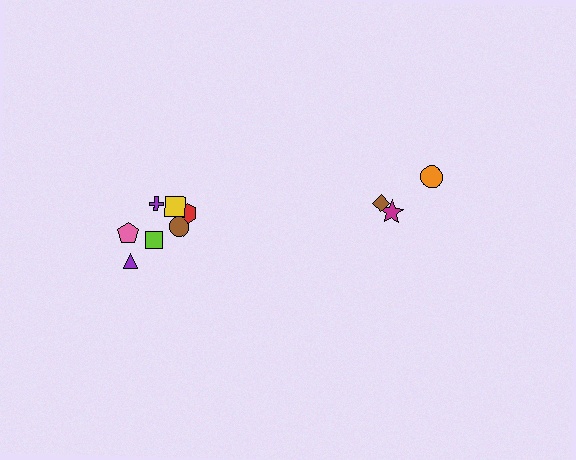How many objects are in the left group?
There are 7 objects.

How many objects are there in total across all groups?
There are 10 objects.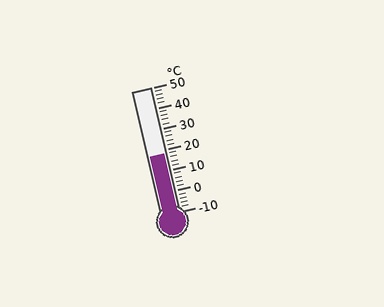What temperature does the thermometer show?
The thermometer shows approximately 18°C.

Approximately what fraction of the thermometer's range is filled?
The thermometer is filled to approximately 45% of its range.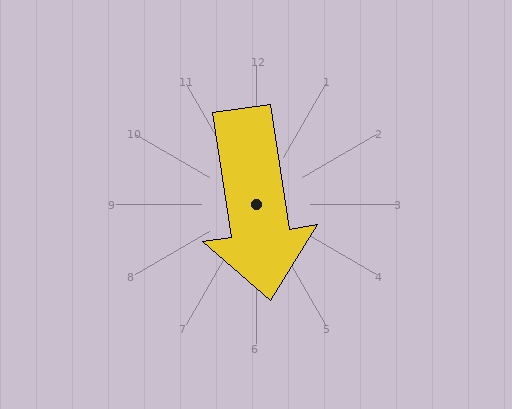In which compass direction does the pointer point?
South.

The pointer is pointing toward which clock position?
Roughly 6 o'clock.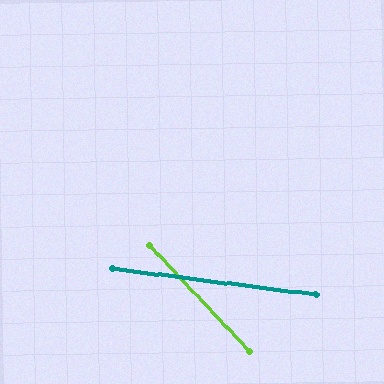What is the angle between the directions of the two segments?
Approximately 39 degrees.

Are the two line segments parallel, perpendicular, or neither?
Neither parallel nor perpendicular — they differ by about 39°.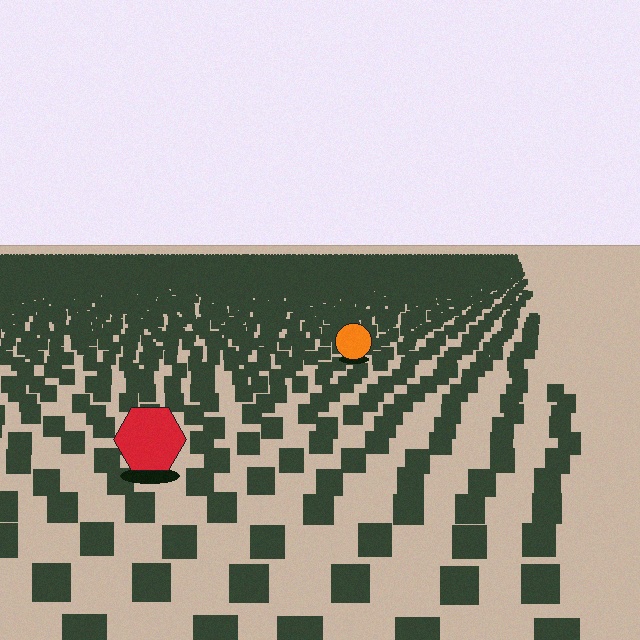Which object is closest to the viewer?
The red hexagon is closest. The texture marks near it are larger and more spread out.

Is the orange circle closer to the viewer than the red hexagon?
No. The red hexagon is closer — you can tell from the texture gradient: the ground texture is coarser near it.